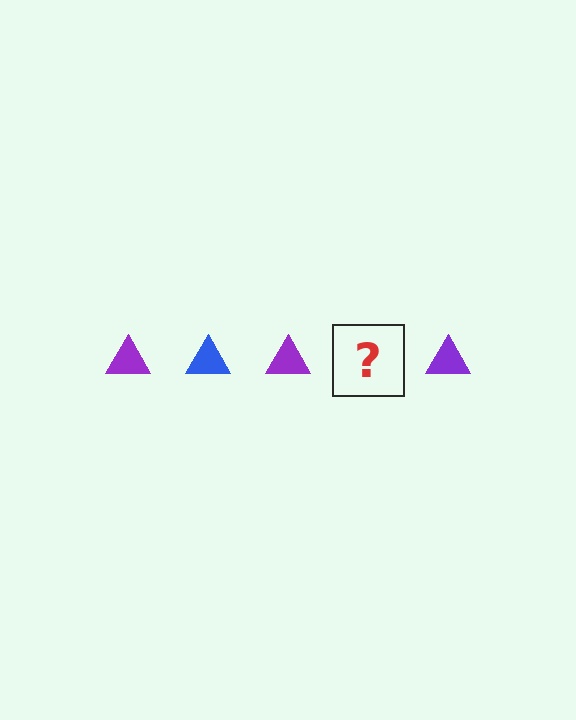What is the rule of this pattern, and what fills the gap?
The rule is that the pattern cycles through purple, blue triangles. The gap should be filled with a blue triangle.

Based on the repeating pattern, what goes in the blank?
The blank should be a blue triangle.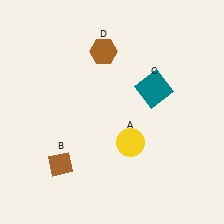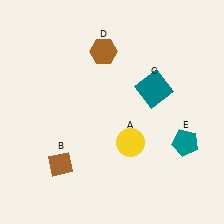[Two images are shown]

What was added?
A teal pentagon (E) was added in Image 2.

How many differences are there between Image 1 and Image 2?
There is 1 difference between the two images.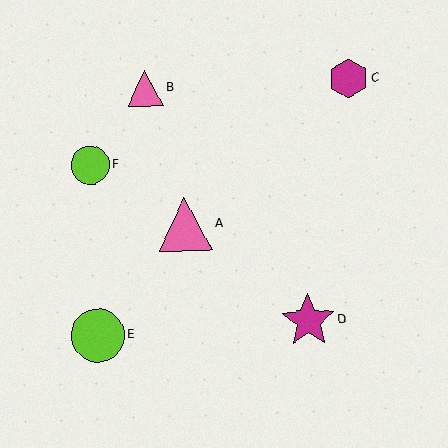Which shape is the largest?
The pink triangle (labeled A) is the largest.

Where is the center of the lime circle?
The center of the lime circle is at (98, 336).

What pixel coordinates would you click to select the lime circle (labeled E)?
Click at (98, 336) to select the lime circle E.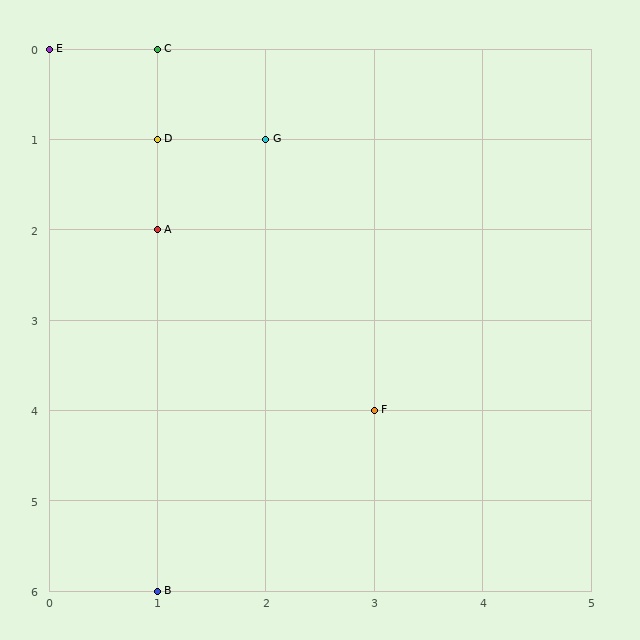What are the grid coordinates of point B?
Point B is at grid coordinates (1, 6).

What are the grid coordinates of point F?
Point F is at grid coordinates (3, 4).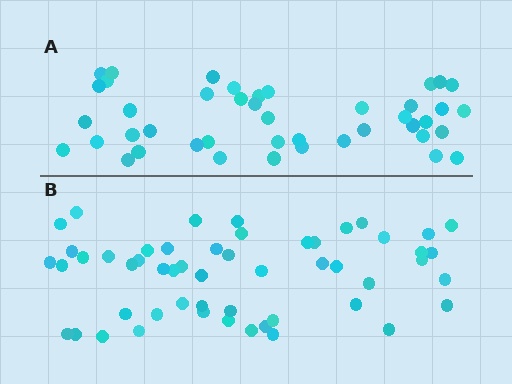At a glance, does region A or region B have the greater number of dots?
Region B (the bottom region) has more dots.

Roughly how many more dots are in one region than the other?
Region B has roughly 10 or so more dots than region A.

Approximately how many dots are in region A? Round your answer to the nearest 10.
About 40 dots. (The exact count is 43, which rounds to 40.)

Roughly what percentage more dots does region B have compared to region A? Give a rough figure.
About 25% more.